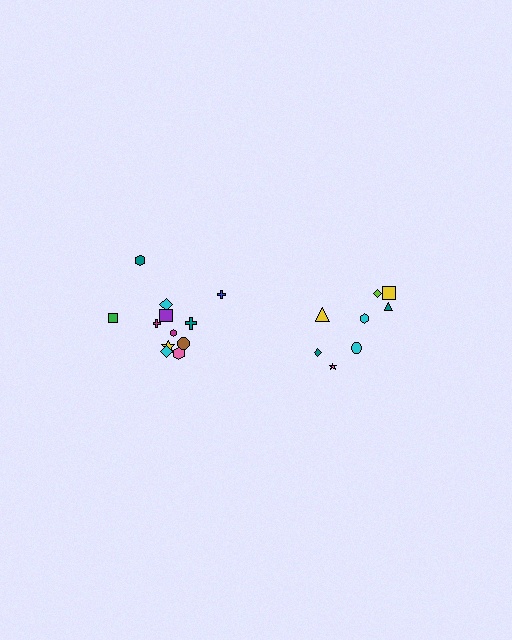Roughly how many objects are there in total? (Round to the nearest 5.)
Roughly 20 objects in total.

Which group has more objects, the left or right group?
The left group.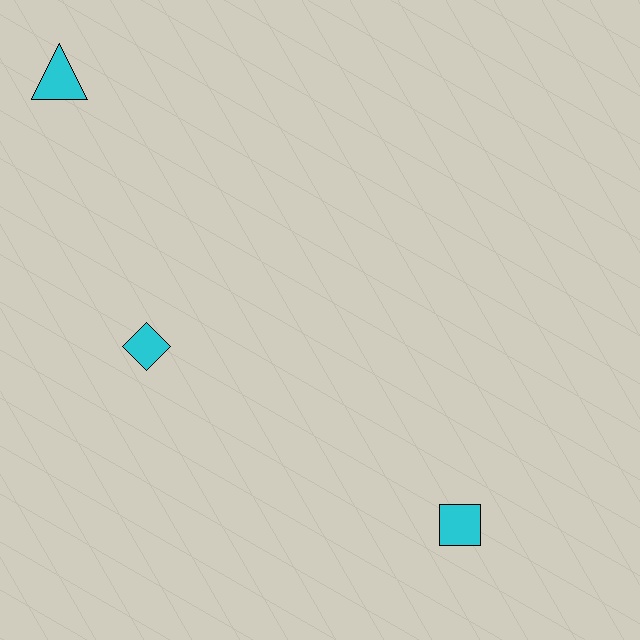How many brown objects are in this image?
There are no brown objects.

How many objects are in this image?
There are 3 objects.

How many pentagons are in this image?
There are no pentagons.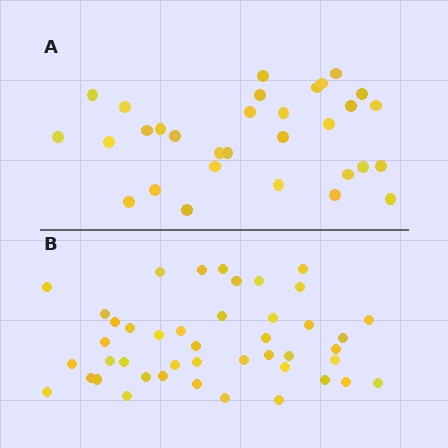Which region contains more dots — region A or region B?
Region B (the bottom region) has more dots.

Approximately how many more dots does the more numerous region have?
Region B has approximately 15 more dots than region A.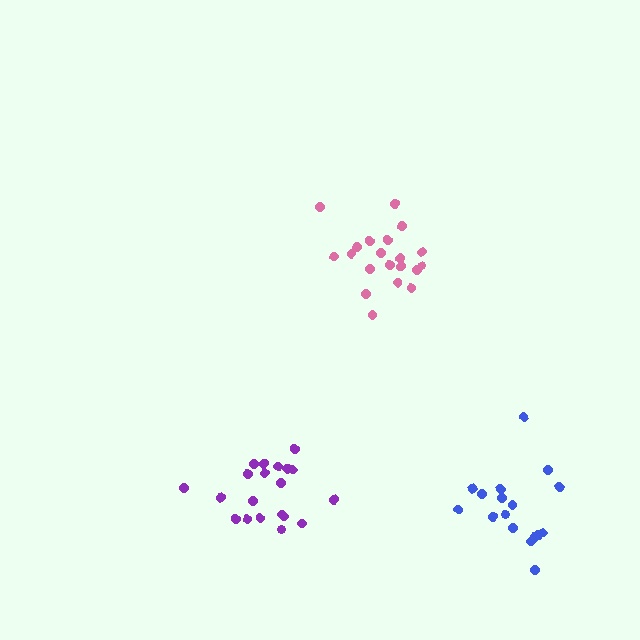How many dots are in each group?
Group 1: 20 dots, Group 2: 20 dots, Group 3: 17 dots (57 total).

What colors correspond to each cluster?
The clusters are colored: purple, pink, blue.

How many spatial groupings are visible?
There are 3 spatial groupings.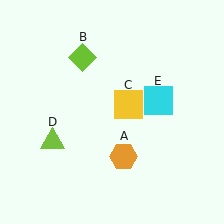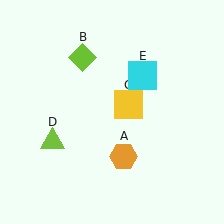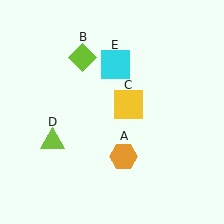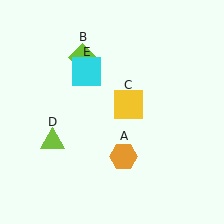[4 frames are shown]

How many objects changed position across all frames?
1 object changed position: cyan square (object E).